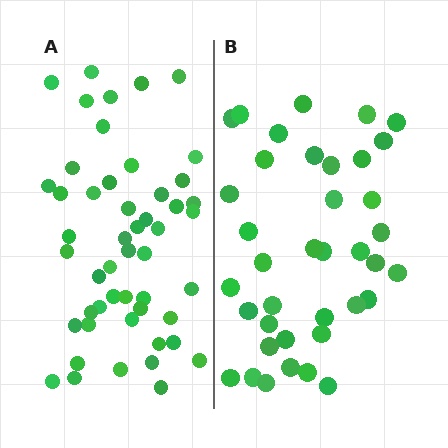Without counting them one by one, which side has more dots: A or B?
Region A (the left region) has more dots.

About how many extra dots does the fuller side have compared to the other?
Region A has roughly 12 or so more dots than region B.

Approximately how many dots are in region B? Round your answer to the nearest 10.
About 40 dots. (The exact count is 38, which rounds to 40.)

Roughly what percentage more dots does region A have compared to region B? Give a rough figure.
About 30% more.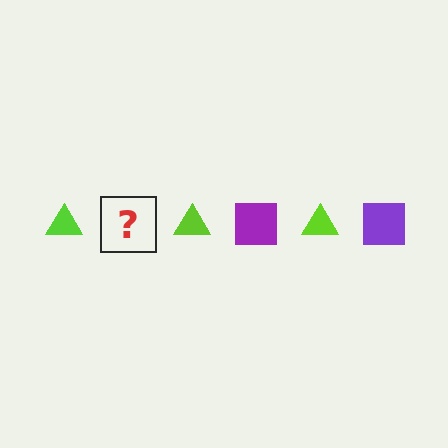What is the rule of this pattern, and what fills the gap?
The rule is that the pattern alternates between lime triangle and purple square. The gap should be filled with a purple square.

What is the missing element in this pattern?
The missing element is a purple square.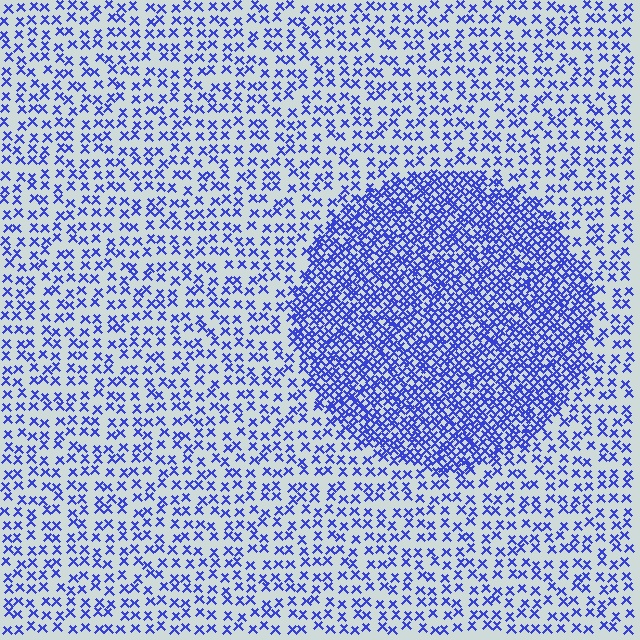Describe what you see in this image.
The image contains small blue elements arranged at two different densities. A circle-shaped region is visible where the elements are more densely packed than the surrounding area.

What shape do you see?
I see a circle.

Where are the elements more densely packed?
The elements are more densely packed inside the circle boundary.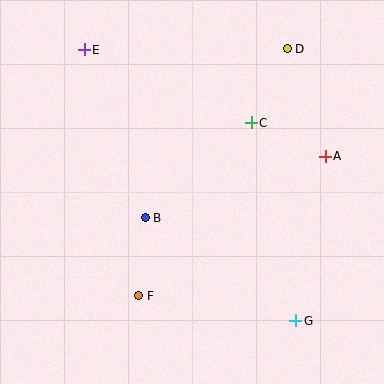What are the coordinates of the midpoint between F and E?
The midpoint between F and E is at (112, 173).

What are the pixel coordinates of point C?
Point C is at (251, 123).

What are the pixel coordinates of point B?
Point B is at (145, 218).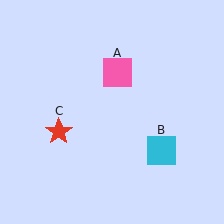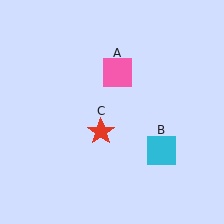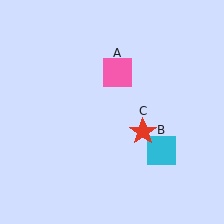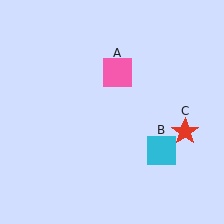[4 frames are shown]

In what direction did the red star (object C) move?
The red star (object C) moved right.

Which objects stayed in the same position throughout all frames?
Pink square (object A) and cyan square (object B) remained stationary.